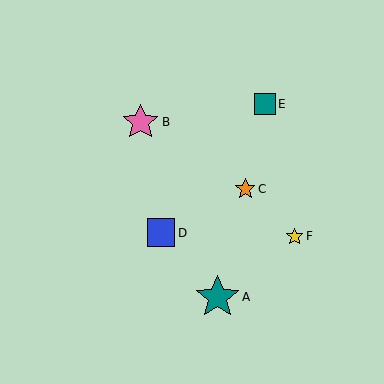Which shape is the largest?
The teal star (labeled A) is the largest.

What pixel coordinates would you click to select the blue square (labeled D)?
Click at (161, 233) to select the blue square D.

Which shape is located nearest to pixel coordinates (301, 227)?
The yellow star (labeled F) at (295, 236) is nearest to that location.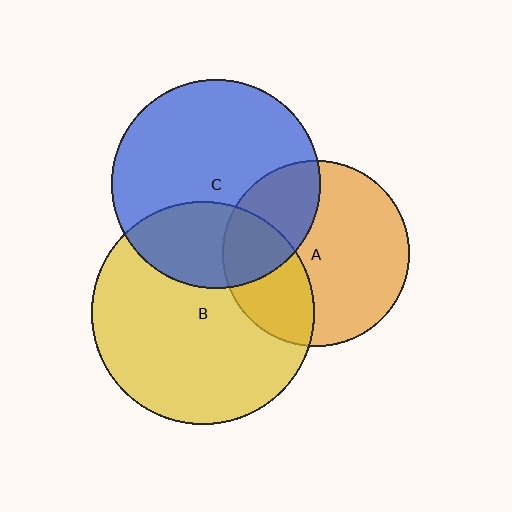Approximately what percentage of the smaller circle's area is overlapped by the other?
Approximately 30%.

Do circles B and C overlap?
Yes.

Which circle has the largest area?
Circle B (yellow).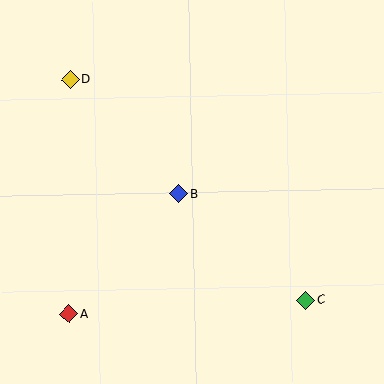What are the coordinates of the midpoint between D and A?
The midpoint between D and A is at (70, 197).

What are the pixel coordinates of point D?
Point D is at (70, 80).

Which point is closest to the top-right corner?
Point B is closest to the top-right corner.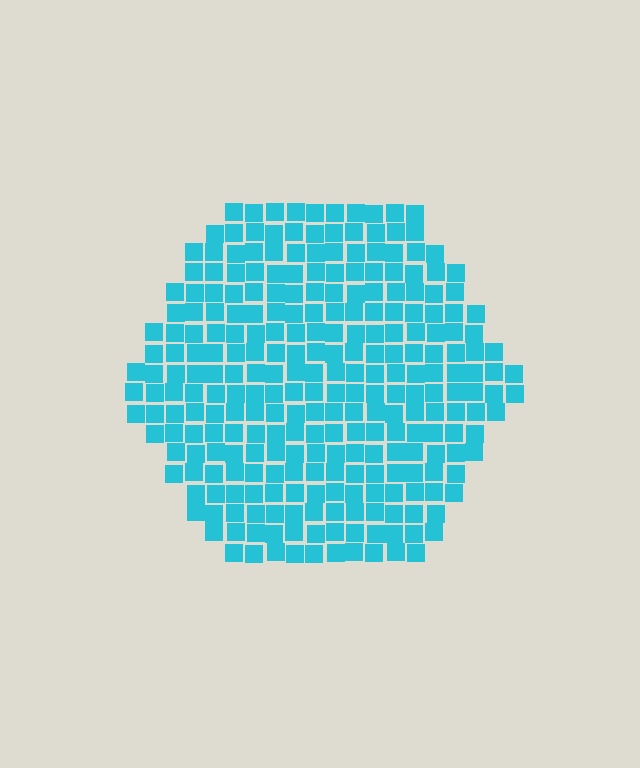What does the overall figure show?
The overall figure shows a hexagon.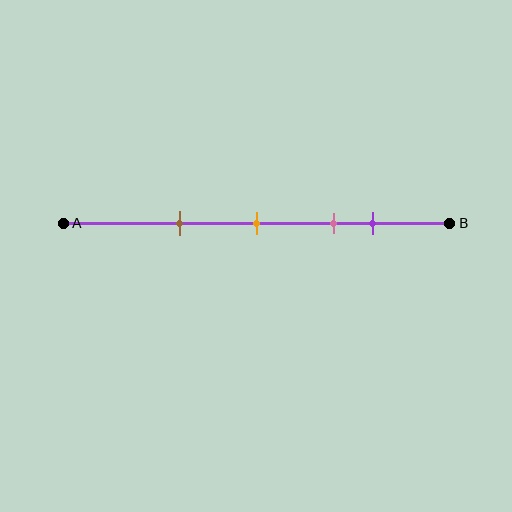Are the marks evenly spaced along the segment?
No, the marks are not evenly spaced.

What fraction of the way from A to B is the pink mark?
The pink mark is approximately 70% (0.7) of the way from A to B.